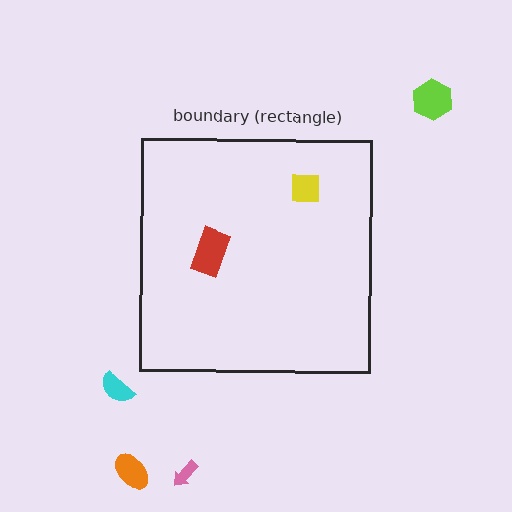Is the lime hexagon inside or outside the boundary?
Outside.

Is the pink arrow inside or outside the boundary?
Outside.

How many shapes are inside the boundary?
2 inside, 4 outside.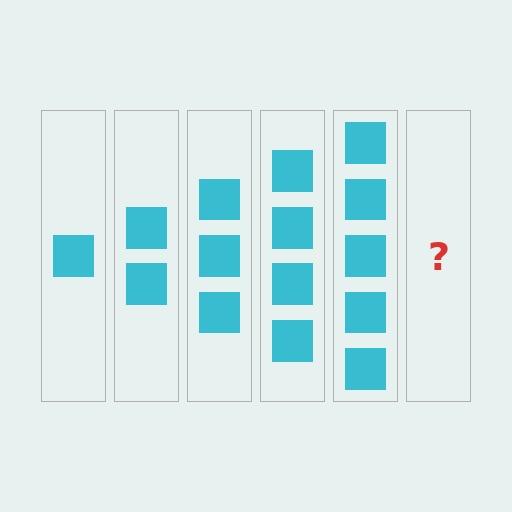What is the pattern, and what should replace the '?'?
The pattern is that each step adds one more square. The '?' should be 6 squares.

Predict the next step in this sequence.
The next step is 6 squares.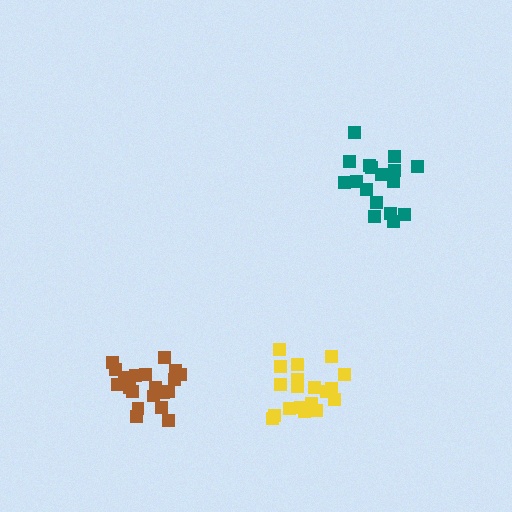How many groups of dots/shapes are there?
There are 3 groups.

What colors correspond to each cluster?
The clusters are colored: brown, yellow, teal.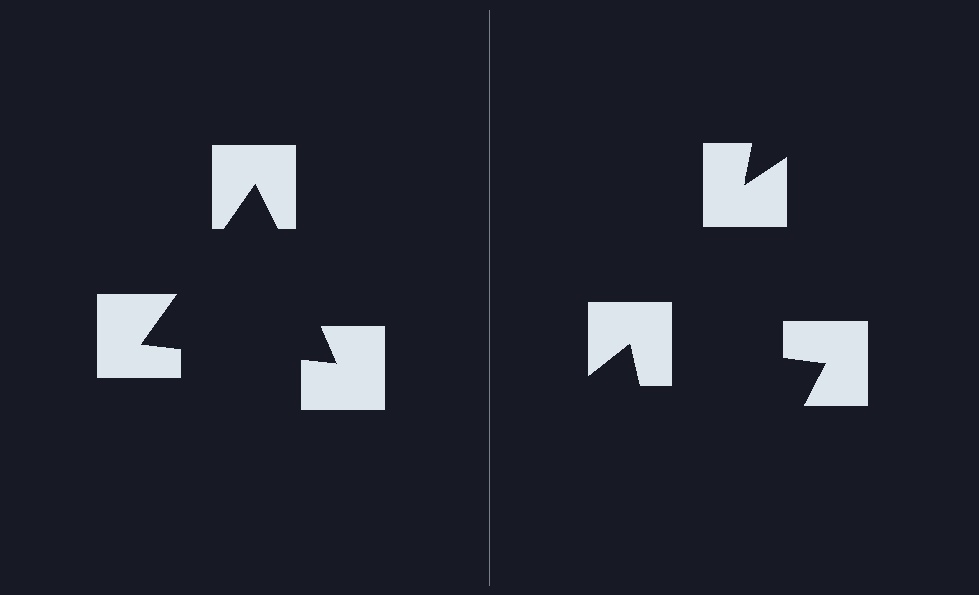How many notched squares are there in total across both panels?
6 — 3 on each side.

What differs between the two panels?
The notched squares are positioned identically on both sides; only the wedge orientations differ. On the left they align to a triangle; on the right they are misaligned.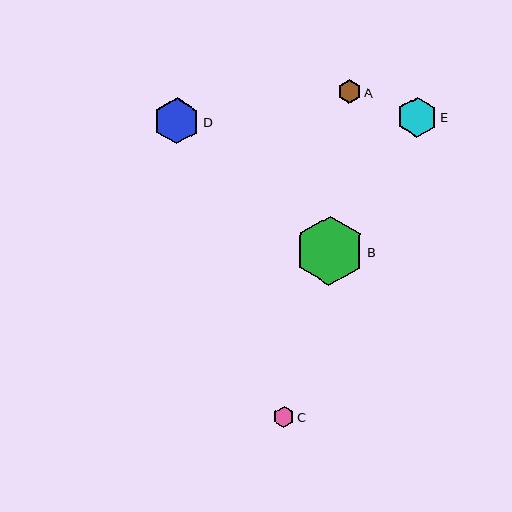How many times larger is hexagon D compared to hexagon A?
Hexagon D is approximately 2.0 times the size of hexagon A.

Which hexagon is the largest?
Hexagon B is the largest with a size of approximately 70 pixels.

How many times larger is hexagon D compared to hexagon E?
Hexagon D is approximately 1.1 times the size of hexagon E.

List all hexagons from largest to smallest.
From largest to smallest: B, D, E, A, C.